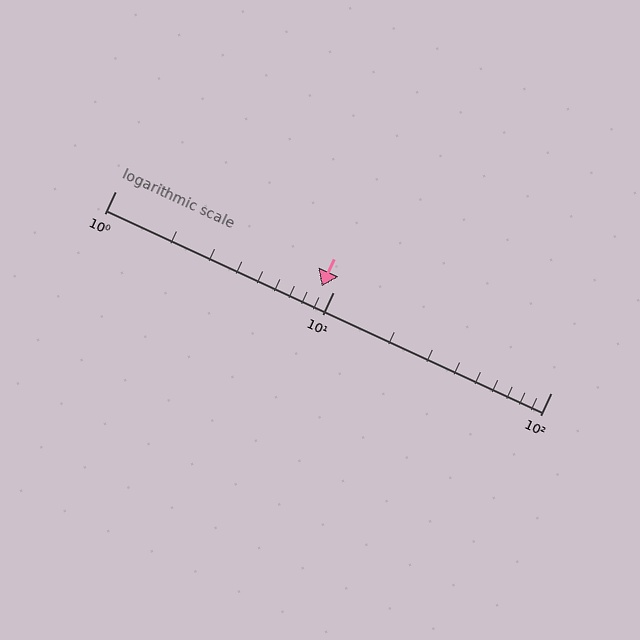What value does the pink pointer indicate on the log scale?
The pointer indicates approximately 8.9.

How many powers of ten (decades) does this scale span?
The scale spans 2 decades, from 1 to 100.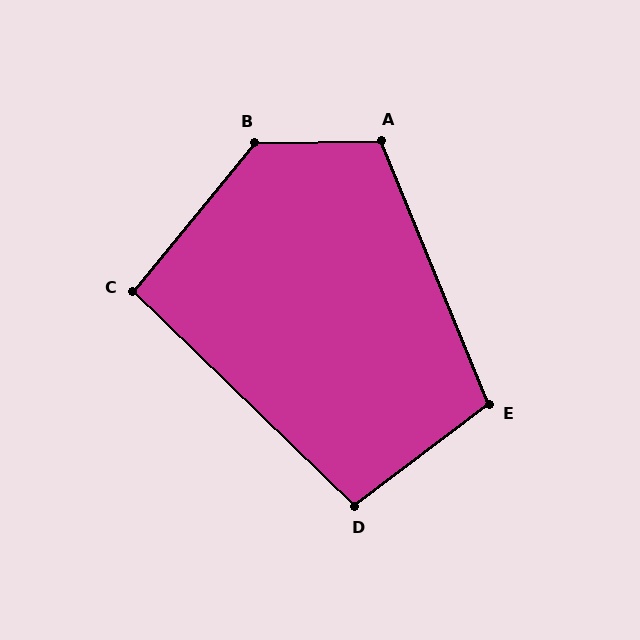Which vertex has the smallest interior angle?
C, at approximately 95 degrees.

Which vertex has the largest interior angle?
B, at approximately 130 degrees.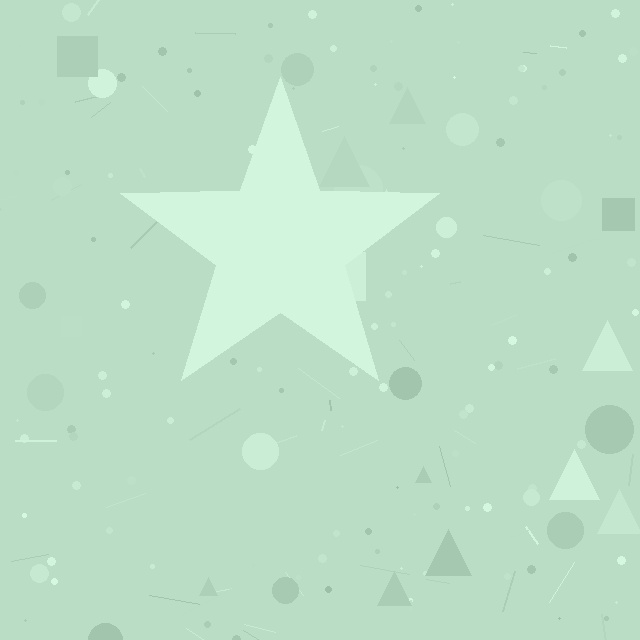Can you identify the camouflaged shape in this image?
The camouflaged shape is a star.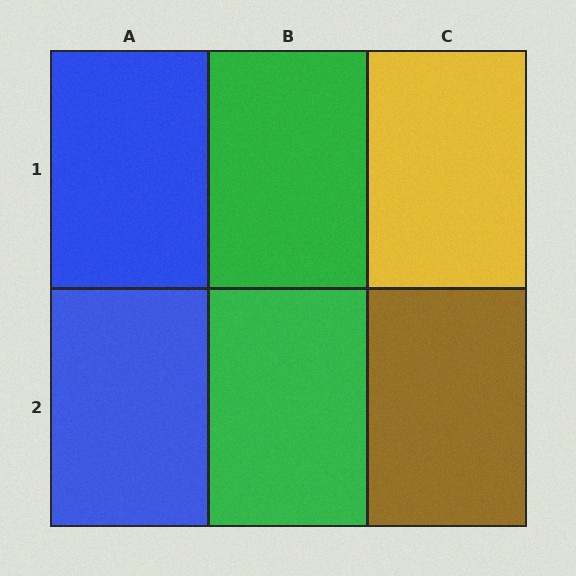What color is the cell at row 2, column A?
Blue.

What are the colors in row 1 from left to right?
Blue, green, yellow.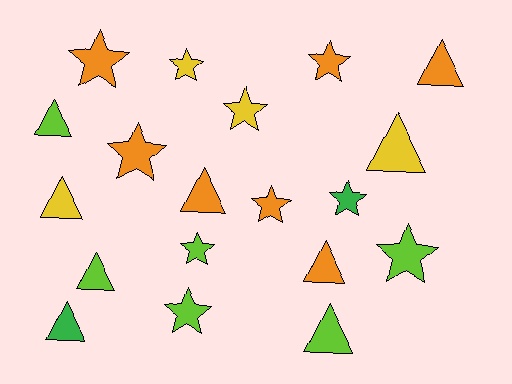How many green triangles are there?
There is 1 green triangle.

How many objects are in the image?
There are 19 objects.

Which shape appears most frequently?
Star, with 10 objects.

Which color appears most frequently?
Orange, with 7 objects.